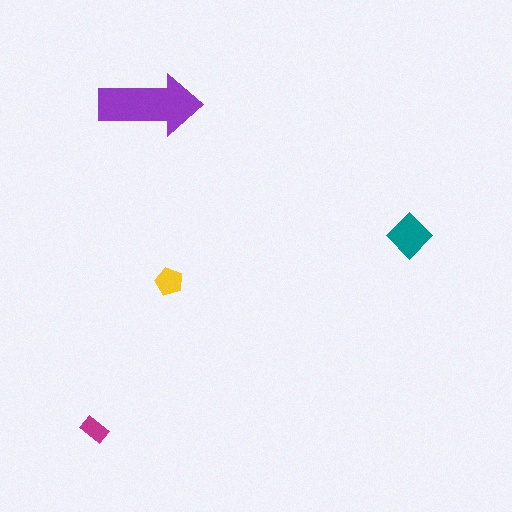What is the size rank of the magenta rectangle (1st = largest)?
4th.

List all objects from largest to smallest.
The purple arrow, the teal diamond, the yellow pentagon, the magenta rectangle.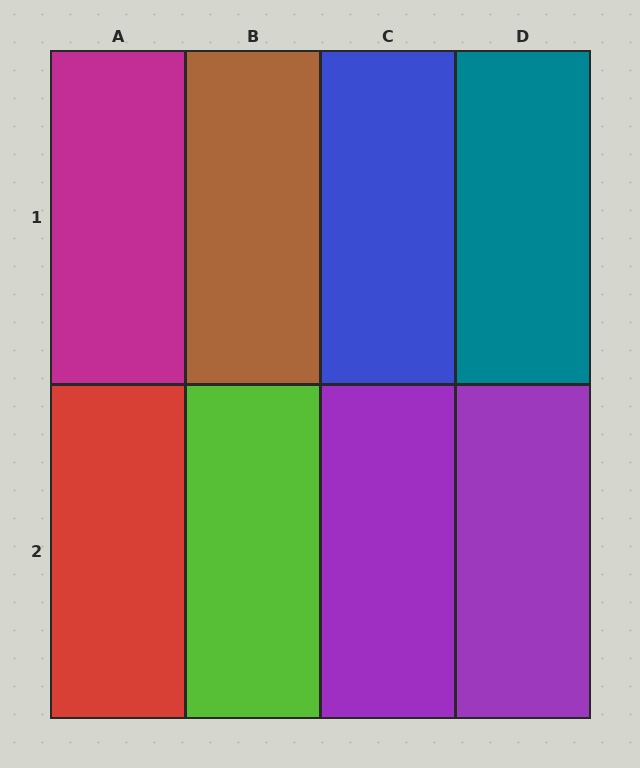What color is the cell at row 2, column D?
Purple.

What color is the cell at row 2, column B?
Lime.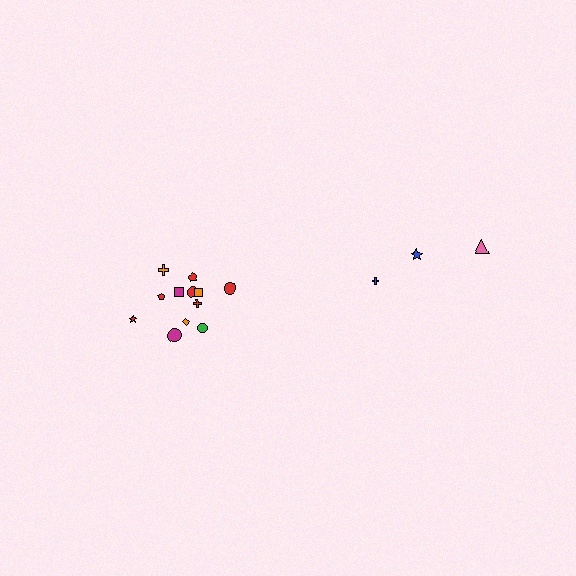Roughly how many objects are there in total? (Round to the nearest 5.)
Roughly 15 objects in total.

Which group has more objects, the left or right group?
The left group.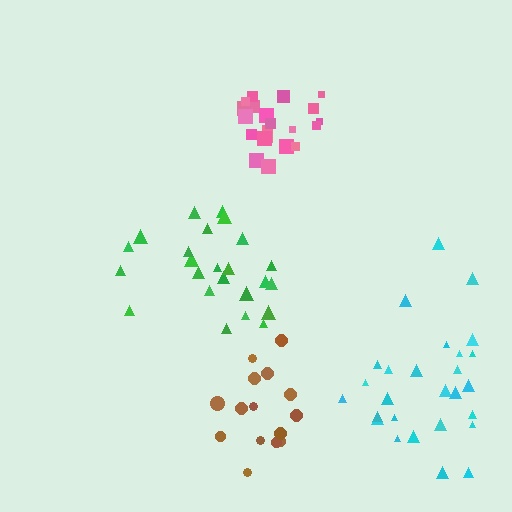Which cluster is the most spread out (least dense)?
Cyan.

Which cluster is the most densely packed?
Pink.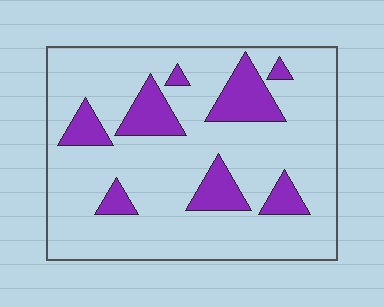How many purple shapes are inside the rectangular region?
8.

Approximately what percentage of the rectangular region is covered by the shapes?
Approximately 20%.